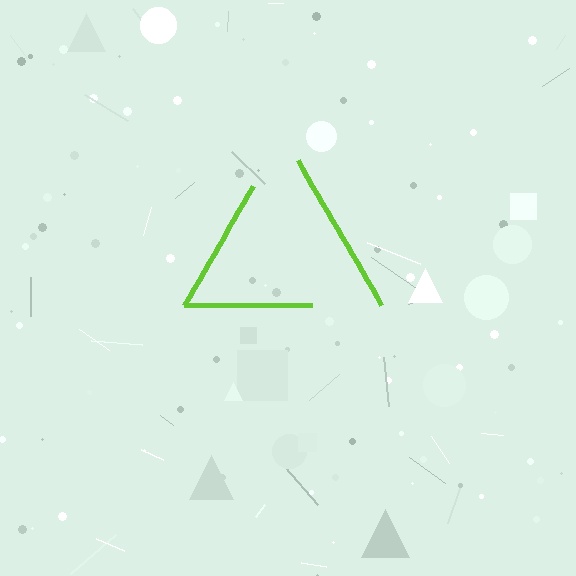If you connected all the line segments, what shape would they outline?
They would outline a triangle.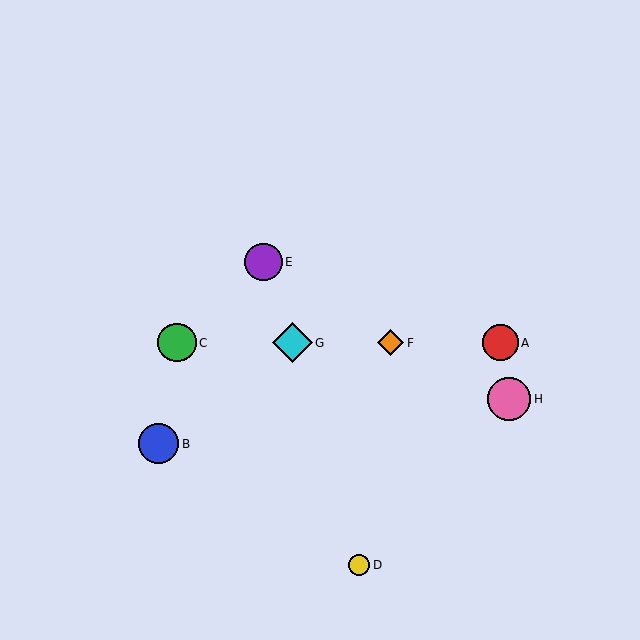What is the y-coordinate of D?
Object D is at y≈565.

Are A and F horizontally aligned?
Yes, both are at y≈343.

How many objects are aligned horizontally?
4 objects (A, C, F, G) are aligned horizontally.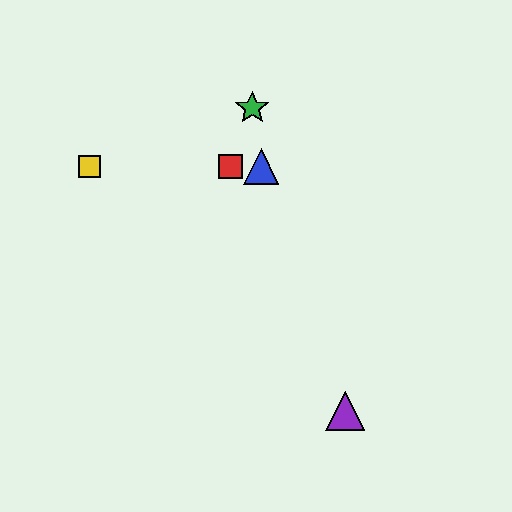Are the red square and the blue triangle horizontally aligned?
Yes, both are at y≈166.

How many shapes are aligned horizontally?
3 shapes (the red square, the blue triangle, the yellow square) are aligned horizontally.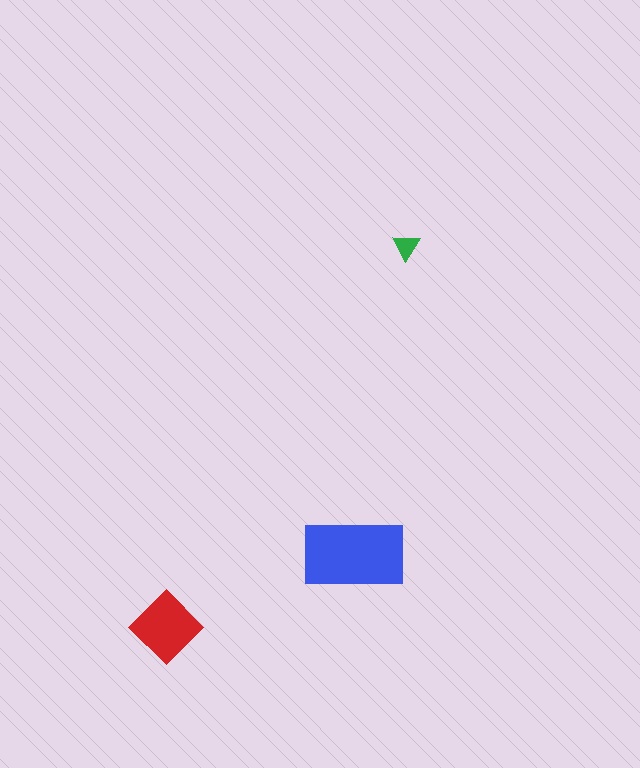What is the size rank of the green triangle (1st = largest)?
3rd.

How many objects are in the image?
There are 3 objects in the image.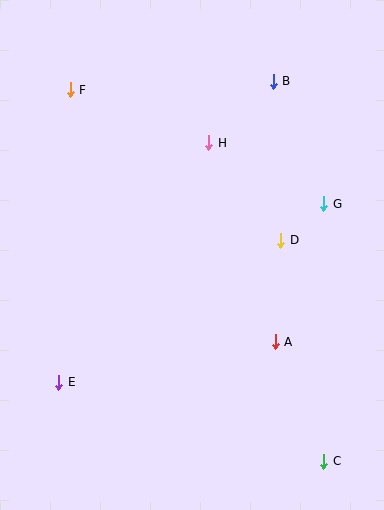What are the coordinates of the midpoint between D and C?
The midpoint between D and C is at (302, 351).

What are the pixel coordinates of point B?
Point B is at (273, 81).